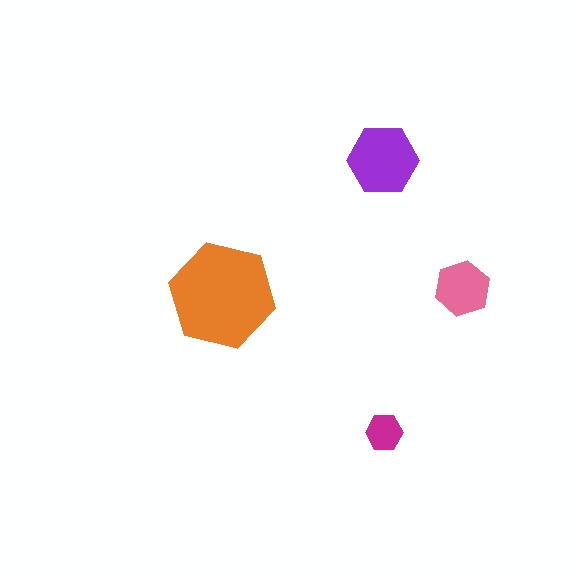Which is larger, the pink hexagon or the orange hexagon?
The orange one.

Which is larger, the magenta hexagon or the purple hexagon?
The purple one.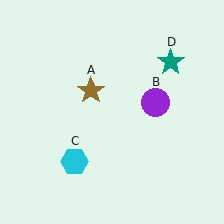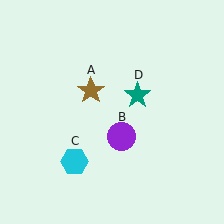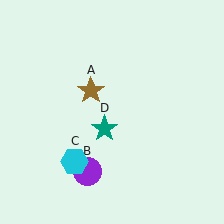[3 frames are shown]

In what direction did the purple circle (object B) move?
The purple circle (object B) moved down and to the left.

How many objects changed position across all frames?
2 objects changed position: purple circle (object B), teal star (object D).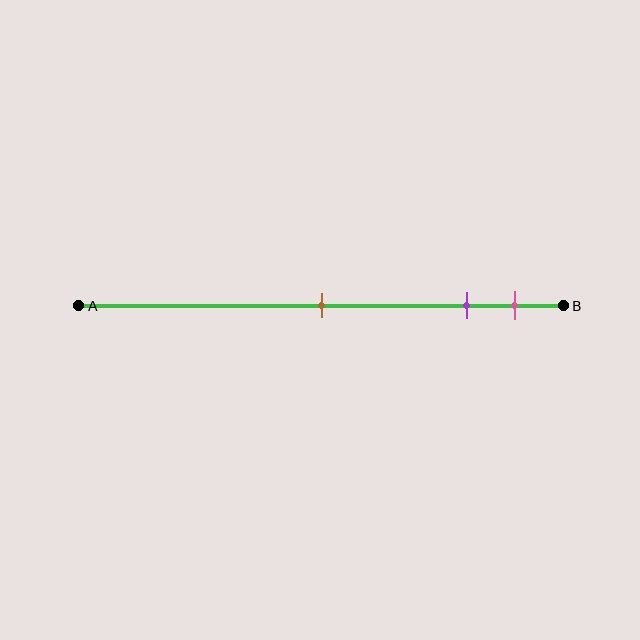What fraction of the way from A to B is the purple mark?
The purple mark is approximately 80% (0.8) of the way from A to B.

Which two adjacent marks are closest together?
The purple and pink marks are the closest adjacent pair.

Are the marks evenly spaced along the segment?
No, the marks are not evenly spaced.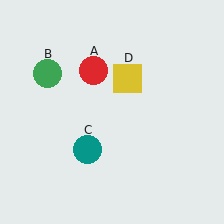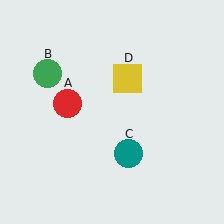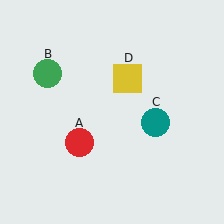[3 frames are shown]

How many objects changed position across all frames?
2 objects changed position: red circle (object A), teal circle (object C).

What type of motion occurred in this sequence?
The red circle (object A), teal circle (object C) rotated counterclockwise around the center of the scene.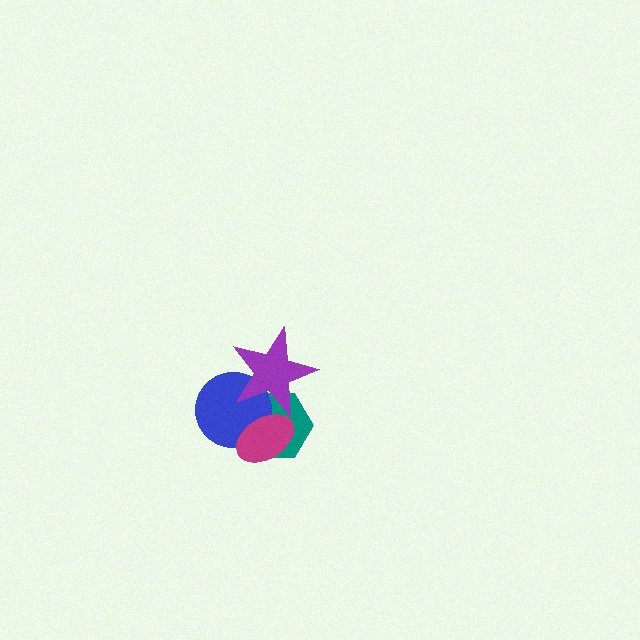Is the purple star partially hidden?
No, no other shape covers it.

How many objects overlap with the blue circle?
3 objects overlap with the blue circle.